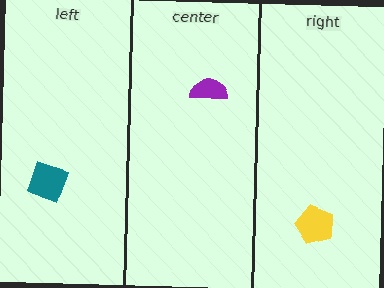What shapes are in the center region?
The purple semicircle.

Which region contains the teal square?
The left region.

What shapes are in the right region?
The yellow pentagon.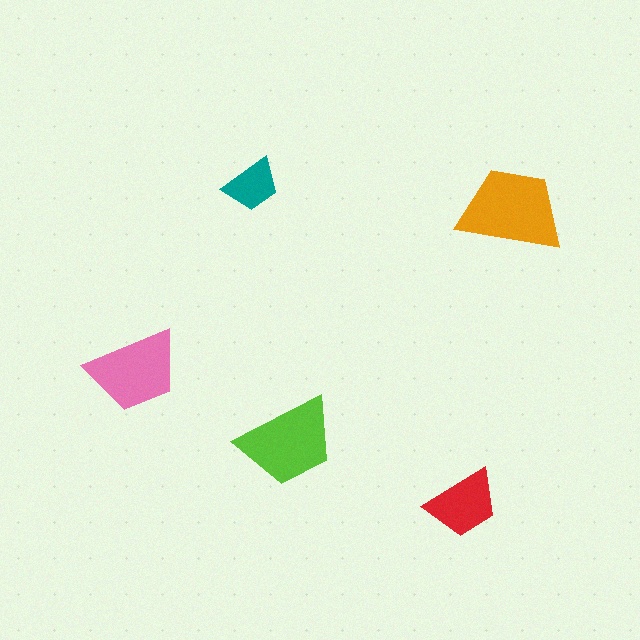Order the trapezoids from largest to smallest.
the orange one, the lime one, the pink one, the red one, the teal one.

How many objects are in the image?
There are 5 objects in the image.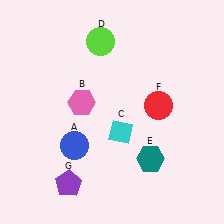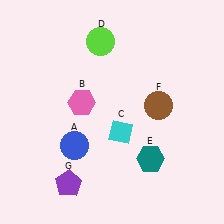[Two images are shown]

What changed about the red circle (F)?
In Image 1, F is red. In Image 2, it changed to brown.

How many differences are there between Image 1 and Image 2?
There is 1 difference between the two images.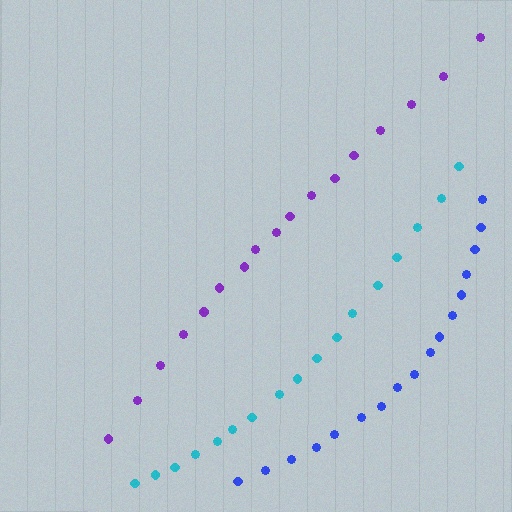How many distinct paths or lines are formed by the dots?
There are 3 distinct paths.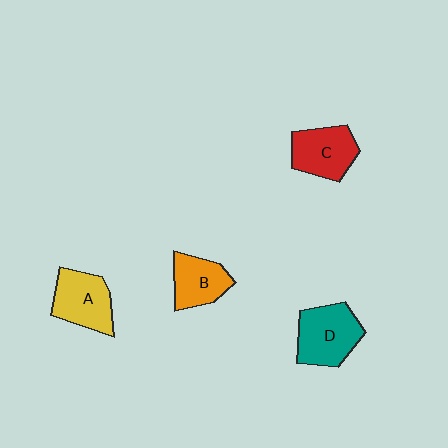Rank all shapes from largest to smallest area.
From largest to smallest: D (teal), A (yellow), C (red), B (orange).